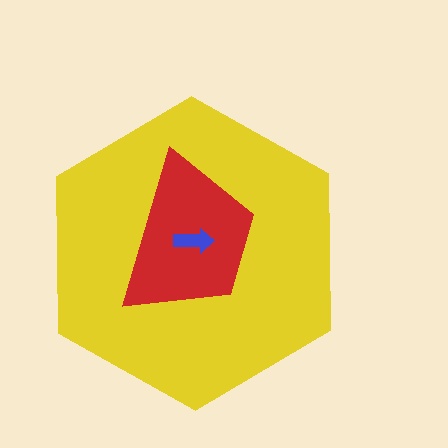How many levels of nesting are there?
3.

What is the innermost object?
The blue arrow.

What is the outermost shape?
The yellow hexagon.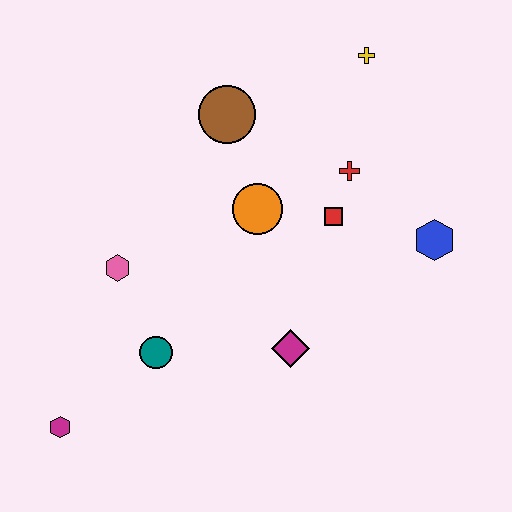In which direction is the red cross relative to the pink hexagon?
The red cross is to the right of the pink hexagon.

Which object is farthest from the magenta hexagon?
The yellow cross is farthest from the magenta hexagon.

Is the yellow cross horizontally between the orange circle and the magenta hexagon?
No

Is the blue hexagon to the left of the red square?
No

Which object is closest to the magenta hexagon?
The teal circle is closest to the magenta hexagon.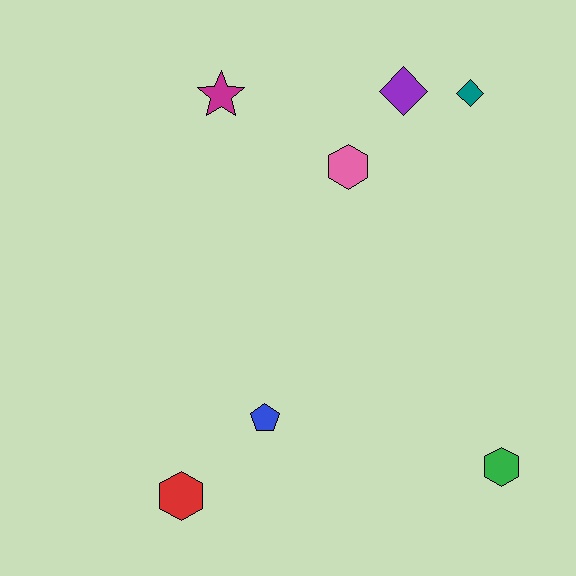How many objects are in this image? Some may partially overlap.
There are 7 objects.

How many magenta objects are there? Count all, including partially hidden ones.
There is 1 magenta object.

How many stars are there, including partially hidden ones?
There is 1 star.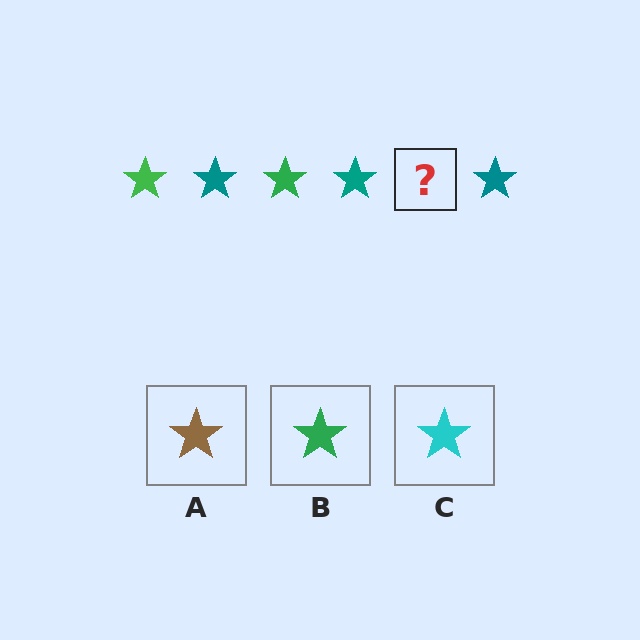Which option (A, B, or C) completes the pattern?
B.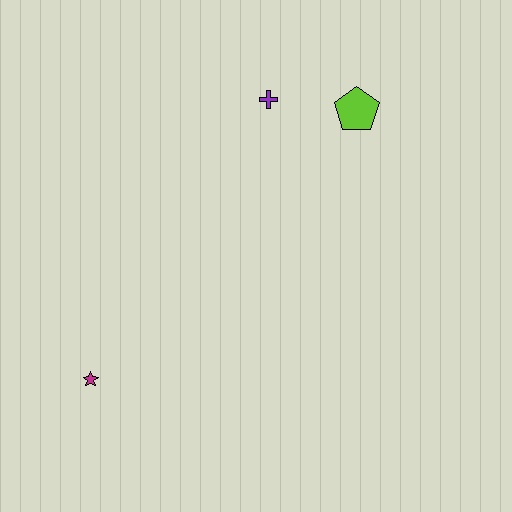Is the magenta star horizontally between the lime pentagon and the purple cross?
No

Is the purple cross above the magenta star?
Yes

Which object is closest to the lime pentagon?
The purple cross is closest to the lime pentagon.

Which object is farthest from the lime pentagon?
The magenta star is farthest from the lime pentagon.